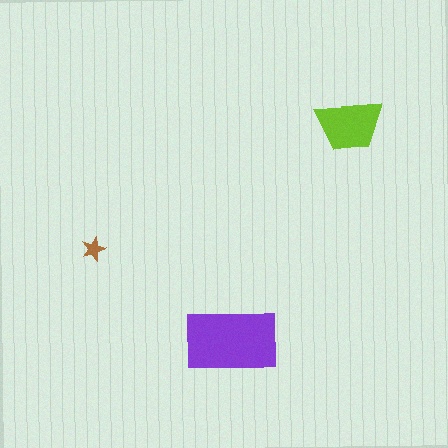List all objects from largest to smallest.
The purple rectangle, the lime trapezoid, the brown star.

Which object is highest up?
The lime trapezoid is topmost.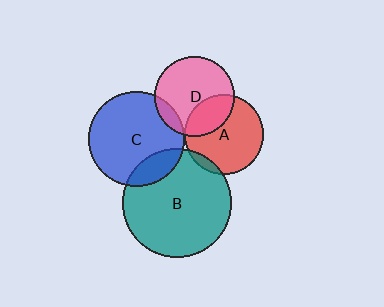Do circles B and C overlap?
Yes.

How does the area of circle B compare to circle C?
Approximately 1.3 times.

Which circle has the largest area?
Circle B (teal).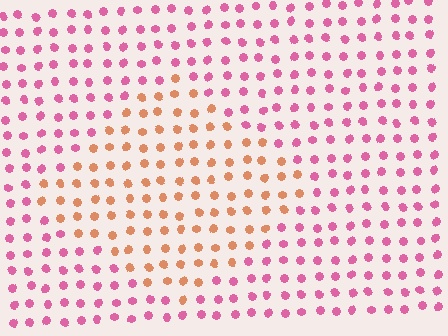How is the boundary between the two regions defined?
The boundary is defined purely by a slight shift in hue (about 51 degrees). Spacing, size, and orientation are identical on both sides.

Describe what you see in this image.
The image is filled with small pink elements in a uniform arrangement. A diamond-shaped region is visible where the elements are tinted to a slightly different hue, forming a subtle color boundary.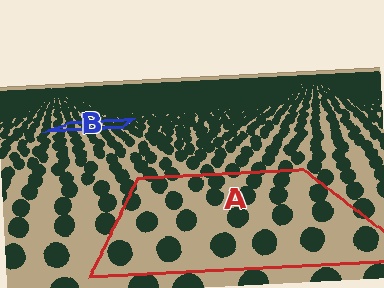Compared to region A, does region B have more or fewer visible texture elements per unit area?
Region B has more texture elements per unit area — they are packed more densely because it is farther away.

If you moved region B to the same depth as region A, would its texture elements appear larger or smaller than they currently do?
They would appear larger. At a closer depth, the same texture elements are projected at a bigger on-screen size.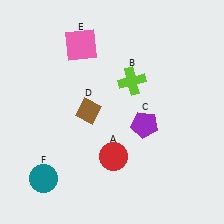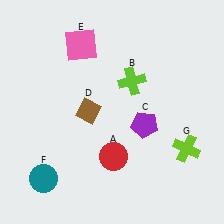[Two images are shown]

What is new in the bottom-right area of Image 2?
A lime cross (G) was added in the bottom-right area of Image 2.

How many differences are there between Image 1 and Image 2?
There is 1 difference between the two images.